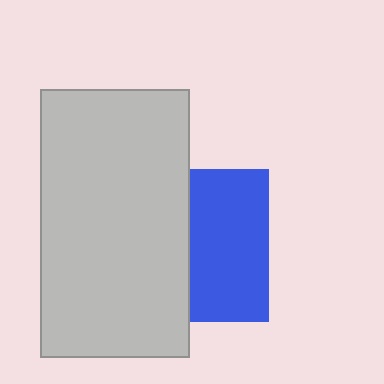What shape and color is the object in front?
The object in front is a light gray rectangle.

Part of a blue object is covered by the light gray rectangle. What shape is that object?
It is a square.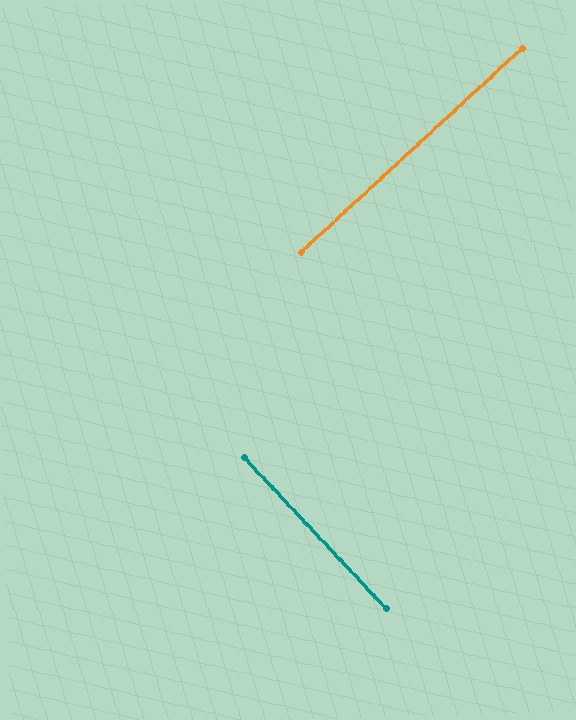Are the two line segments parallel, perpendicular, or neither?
Perpendicular — they meet at approximately 89°.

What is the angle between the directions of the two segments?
Approximately 89 degrees.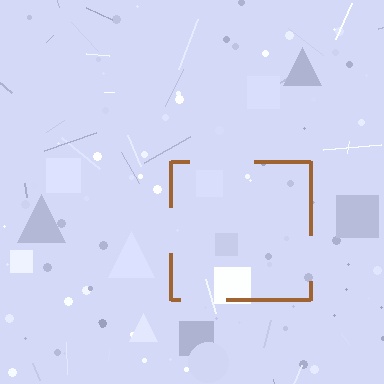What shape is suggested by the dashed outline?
The dashed outline suggests a square.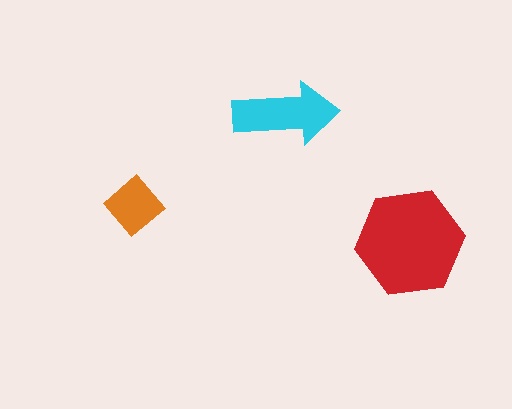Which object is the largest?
The red hexagon.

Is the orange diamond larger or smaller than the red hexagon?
Smaller.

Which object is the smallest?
The orange diamond.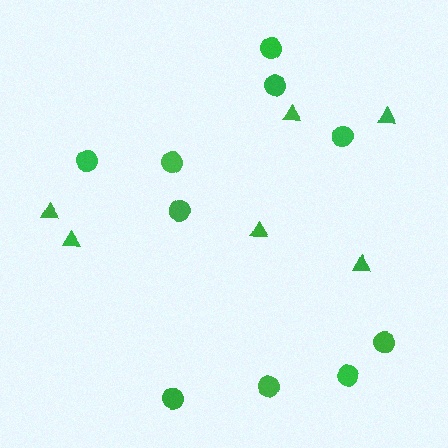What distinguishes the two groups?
There are 2 groups: one group of triangles (6) and one group of circles (10).